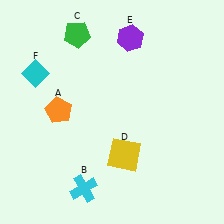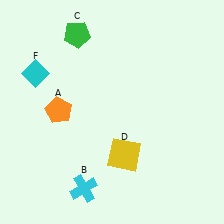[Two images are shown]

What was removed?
The purple hexagon (E) was removed in Image 2.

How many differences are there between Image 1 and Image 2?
There is 1 difference between the two images.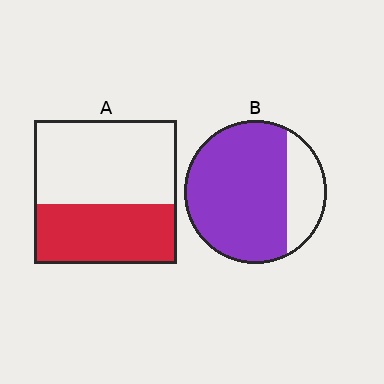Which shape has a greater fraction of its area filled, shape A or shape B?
Shape B.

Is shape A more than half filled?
No.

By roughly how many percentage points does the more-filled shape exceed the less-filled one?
By roughly 35 percentage points (B over A).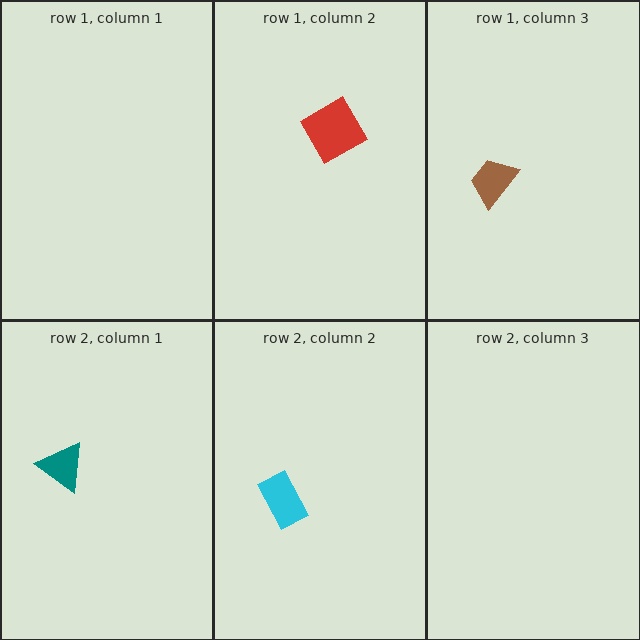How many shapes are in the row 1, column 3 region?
1.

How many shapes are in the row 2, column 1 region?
1.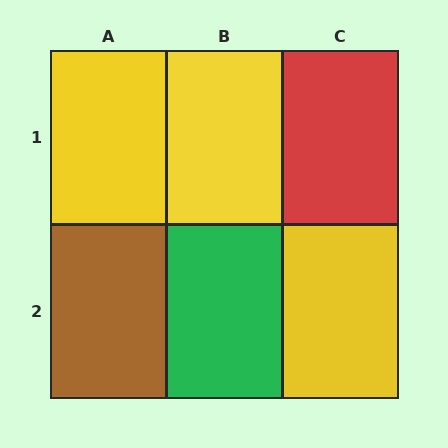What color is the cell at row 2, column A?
Brown.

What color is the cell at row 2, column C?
Yellow.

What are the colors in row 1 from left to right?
Yellow, yellow, red.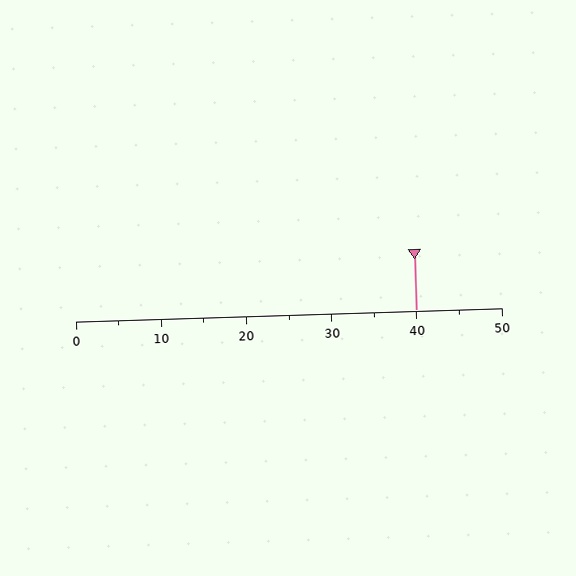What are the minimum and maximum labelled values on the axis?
The axis runs from 0 to 50.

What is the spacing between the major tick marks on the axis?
The major ticks are spaced 10 apart.